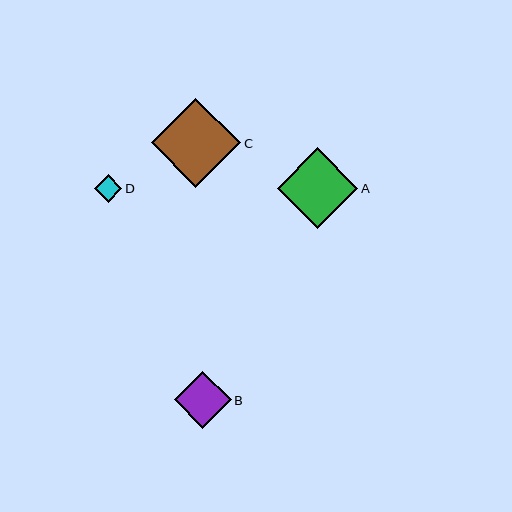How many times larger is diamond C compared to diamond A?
Diamond C is approximately 1.1 times the size of diamond A.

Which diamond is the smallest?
Diamond D is the smallest with a size of approximately 27 pixels.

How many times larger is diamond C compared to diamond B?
Diamond C is approximately 1.6 times the size of diamond B.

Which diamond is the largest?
Diamond C is the largest with a size of approximately 89 pixels.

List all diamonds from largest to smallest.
From largest to smallest: C, A, B, D.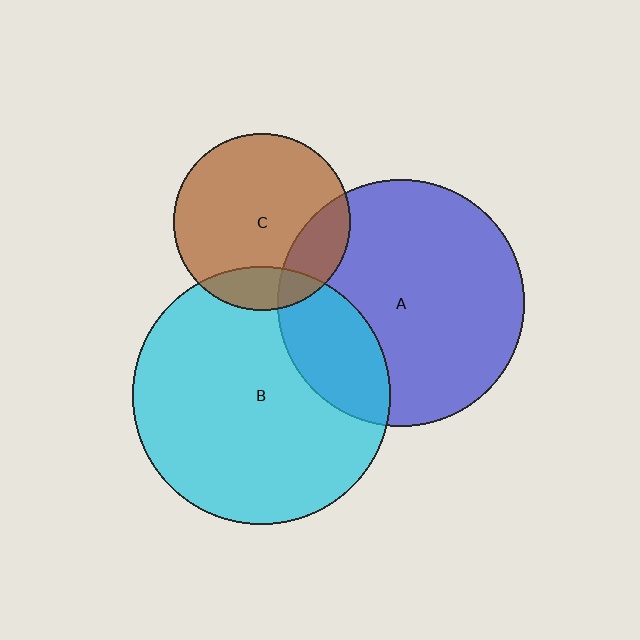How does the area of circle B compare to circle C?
Approximately 2.1 times.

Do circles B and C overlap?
Yes.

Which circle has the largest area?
Circle B (cyan).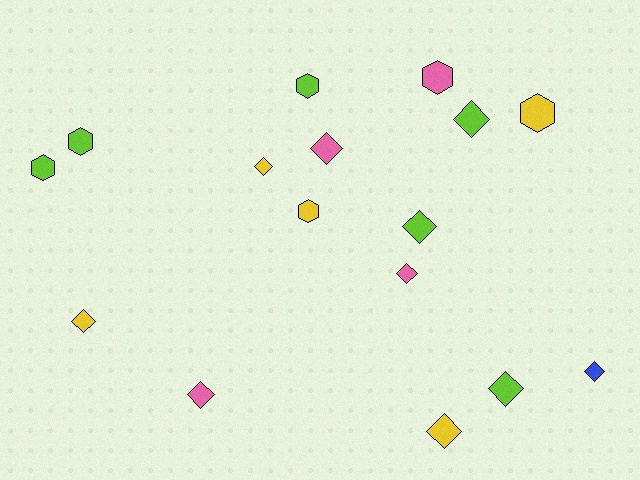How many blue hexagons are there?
There are no blue hexagons.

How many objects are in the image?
There are 16 objects.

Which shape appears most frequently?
Diamond, with 10 objects.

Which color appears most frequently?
Lime, with 6 objects.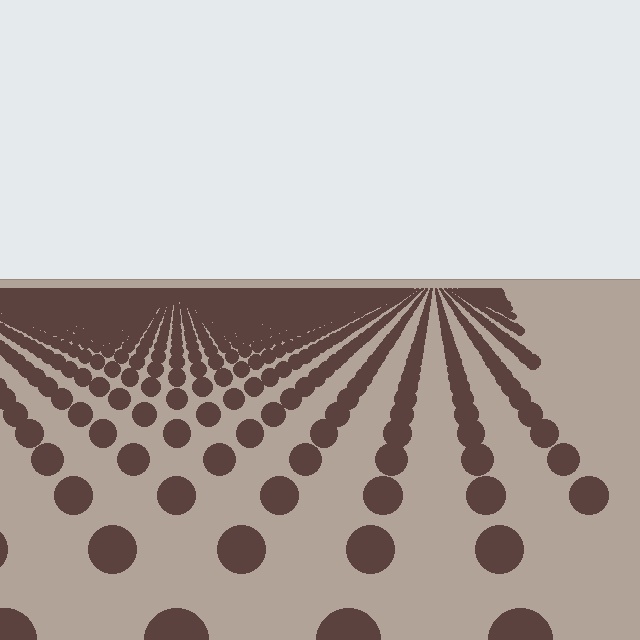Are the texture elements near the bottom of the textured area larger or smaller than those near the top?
Larger. Near the bottom, elements are closer to the viewer and appear at a bigger on-screen size.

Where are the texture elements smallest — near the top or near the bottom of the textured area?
Near the top.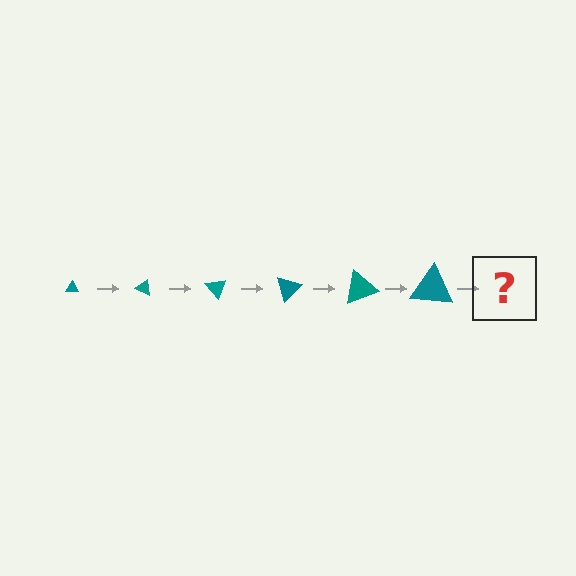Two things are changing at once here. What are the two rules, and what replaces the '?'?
The two rules are that the triangle grows larger each step and it rotates 25 degrees each step. The '?' should be a triangle, larger than the previous one and rotated 150 degrees from the start.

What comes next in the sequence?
The next element should be a triangle, larger than the previous one and rotated 150 degrees from the start.